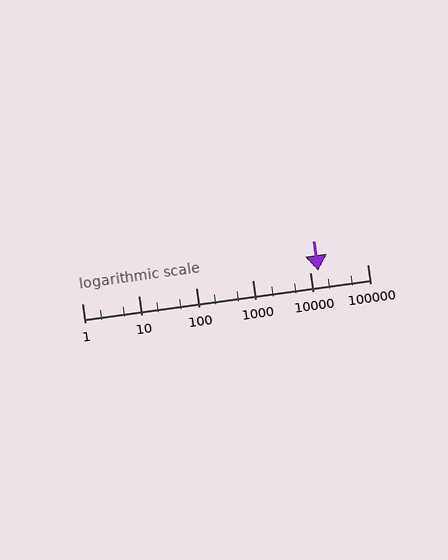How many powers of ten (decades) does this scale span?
The scale spans 5 decades, from 1 to 100000.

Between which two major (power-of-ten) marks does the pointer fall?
The pointer is between 10000 and 100000.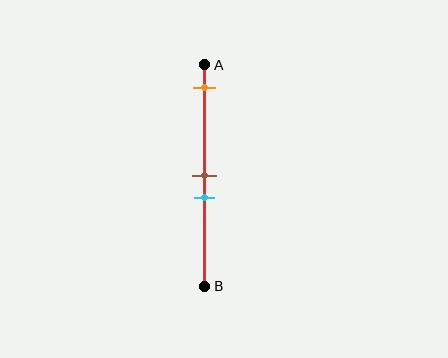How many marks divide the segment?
There are 3 marks dividing the segment.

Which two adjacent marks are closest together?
The brown and cyan marks are the closest adjacent pair.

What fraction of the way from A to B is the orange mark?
The orange mark is approximately 10% (0.1) of the way from A to B.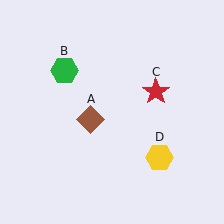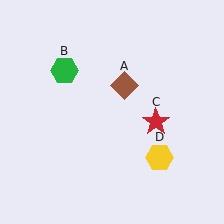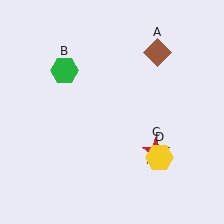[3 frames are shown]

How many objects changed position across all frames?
2 objects changed position: brown diamond (object A), red star (object C).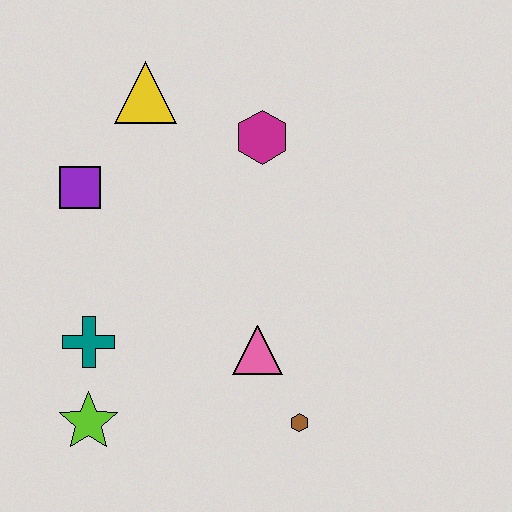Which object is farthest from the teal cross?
The magenta hexagon is farthest from the teal cross.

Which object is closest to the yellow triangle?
The purple square is closest to the yellow triangle.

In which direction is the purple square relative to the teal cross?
The purple square is above the teal cross.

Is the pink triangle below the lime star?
No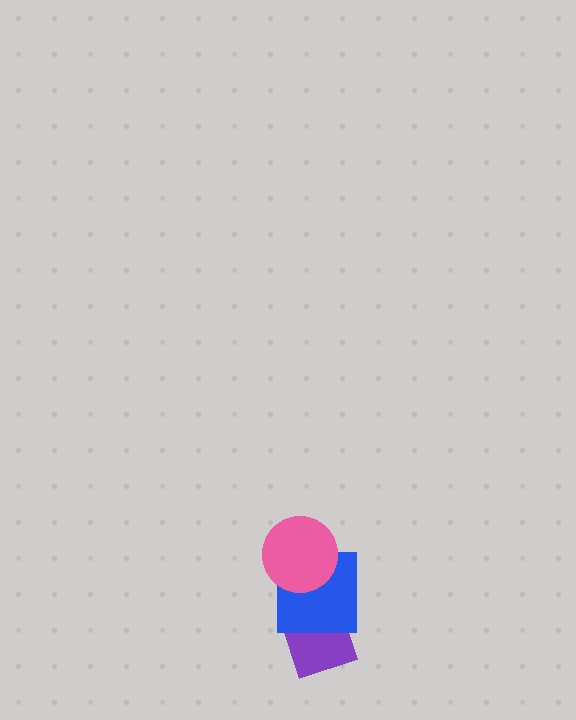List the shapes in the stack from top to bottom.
From top to bottom: the pink circle, the blue square, the purple diamond.